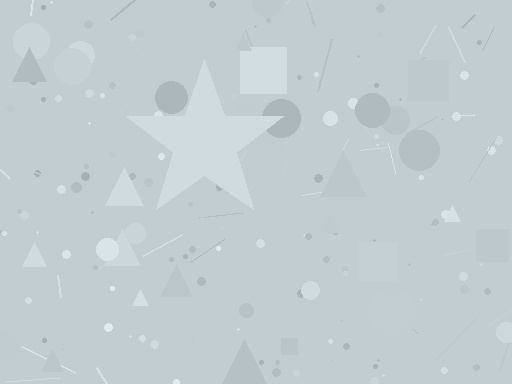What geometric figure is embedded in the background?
A star is embedded in the background.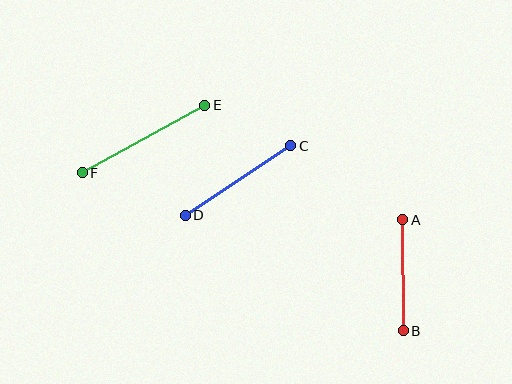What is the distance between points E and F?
The distance is approximately 140 pixels.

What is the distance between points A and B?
The distance is approximately 111 pixels.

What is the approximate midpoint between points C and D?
The midpoint is at approximately (238, 181) pixels.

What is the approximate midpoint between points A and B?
The midpoint is at approximately (403, 275) pixels.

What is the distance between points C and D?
The distance is approximately 126 pixels.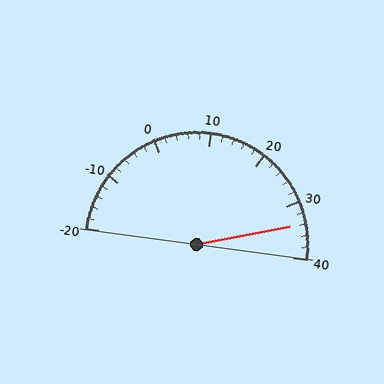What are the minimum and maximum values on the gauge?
The gauge ranges from -20 to 40.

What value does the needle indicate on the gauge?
The needle indicates approximately 34.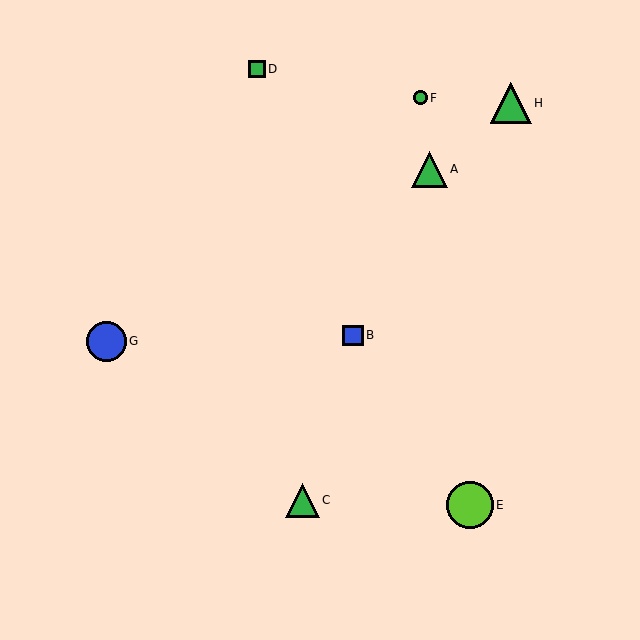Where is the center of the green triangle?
The center of the green triangle is at (429, 169).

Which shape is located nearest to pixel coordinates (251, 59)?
The green square (labeled D) at (257, 69) is nearest to that location.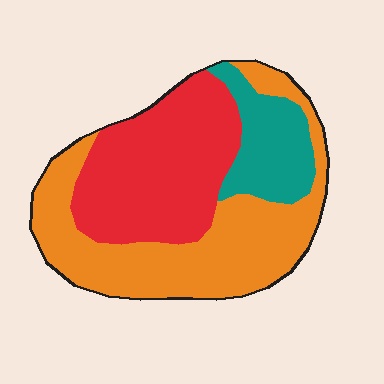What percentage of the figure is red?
Red takes up about three eighths (3/8) of the figure.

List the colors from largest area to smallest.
From largest to smallest: orange, red, teal.